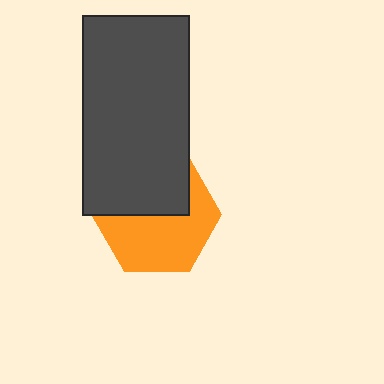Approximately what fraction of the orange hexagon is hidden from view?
Roughly 42% of the orange hexagon is hidden behind the dark gray rectangle.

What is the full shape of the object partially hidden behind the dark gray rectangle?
The partially hidden object is an orange hexagon.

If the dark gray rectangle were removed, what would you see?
You would see the complete orange hexagon.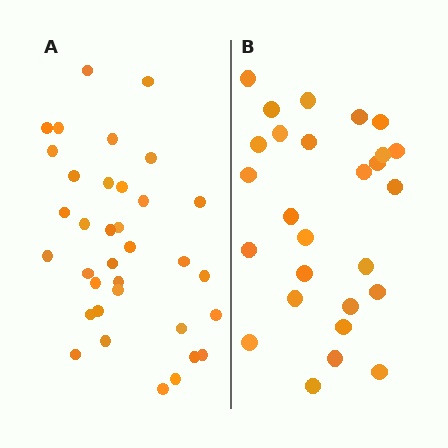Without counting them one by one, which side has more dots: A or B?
Region A (the left region) has more dots.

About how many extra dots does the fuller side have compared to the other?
Region A has roughly 8 or so more dots than region B.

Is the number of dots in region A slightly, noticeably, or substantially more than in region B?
Region A has noticeably more, but not dramatically so. The ratio is roughly 1.3 to 1.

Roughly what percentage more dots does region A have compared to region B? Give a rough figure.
About 30% more.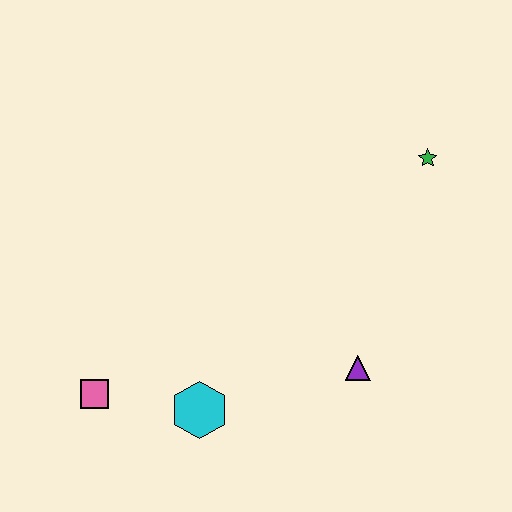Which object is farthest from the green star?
The pink square is farthest from the green star.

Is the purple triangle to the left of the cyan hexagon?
No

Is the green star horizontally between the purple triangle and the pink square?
No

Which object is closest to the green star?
The purple triangle is closest to the green star.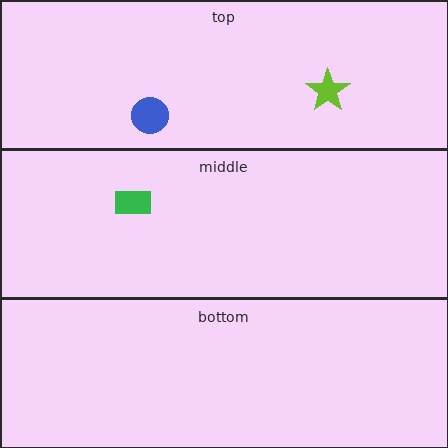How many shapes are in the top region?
2.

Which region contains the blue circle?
The top region.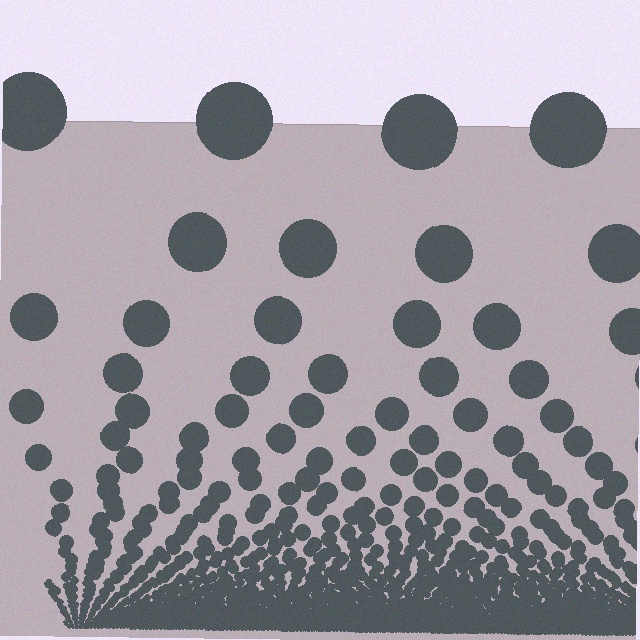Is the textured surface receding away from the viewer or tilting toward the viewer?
The surface appears to tilt toward the viewer. Texture elements get larger and sparser toward the top.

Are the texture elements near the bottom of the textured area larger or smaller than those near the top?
Smaller. The gradient is inverted — elements near the bottom are smaller and denser.